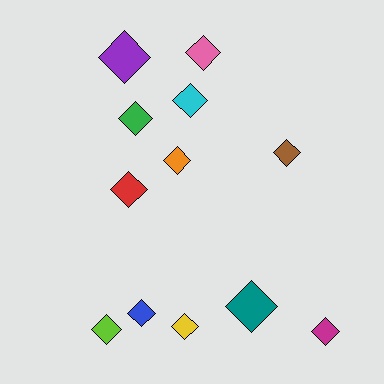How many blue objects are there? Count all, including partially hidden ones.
There is 1 blue object.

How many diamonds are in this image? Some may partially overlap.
There are 12 diamonds.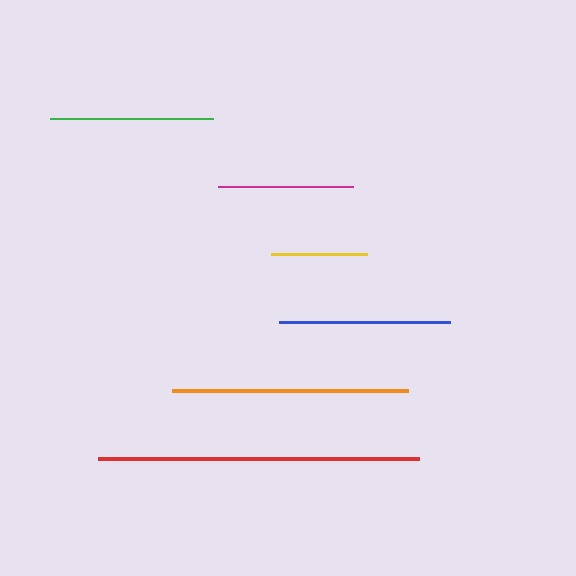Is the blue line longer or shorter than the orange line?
The orange line is longer than the blue line.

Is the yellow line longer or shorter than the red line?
The red line is longer than the yellow line.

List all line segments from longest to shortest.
From longest to shortest: red, orange, blue, green, magenta, yellow.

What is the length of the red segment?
The red segment is approximately 320 pixels long.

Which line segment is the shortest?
The yellow line is the shortest at approximately 97 pixels.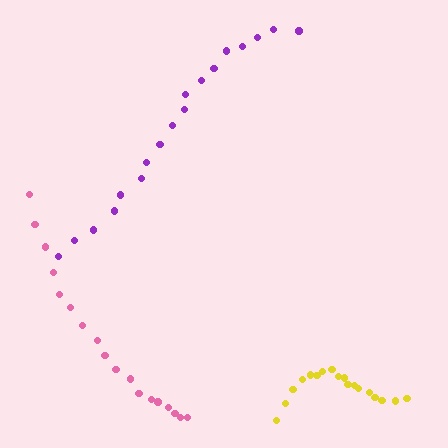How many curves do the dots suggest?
There are 3 distinct paths.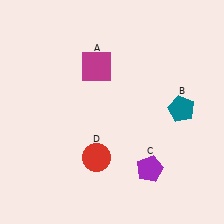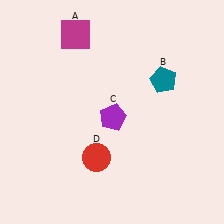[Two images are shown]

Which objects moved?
The objects that moved are: the magenta square (A), the teal pentagon (B), the purple pentagon (C).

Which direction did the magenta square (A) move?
The magenta square (A) moved up.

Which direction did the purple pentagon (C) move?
The purple pentagon (C) moved up.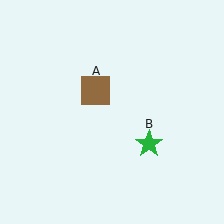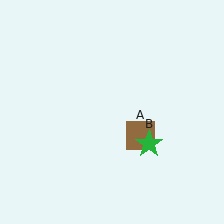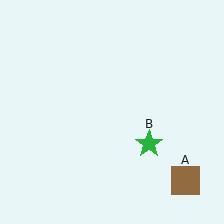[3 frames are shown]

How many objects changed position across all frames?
1 object changed position: brown square (object A).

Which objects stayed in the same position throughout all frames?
Green star (object B) remained stationary.